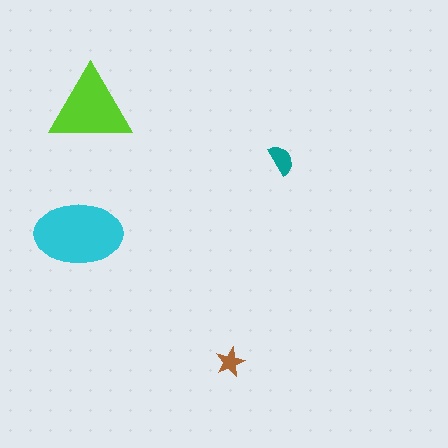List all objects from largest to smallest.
The cyan ellipse, the lime triangle, the teal semicircle, the brown star.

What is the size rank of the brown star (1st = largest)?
4th.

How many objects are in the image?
There are 4 objects in the image.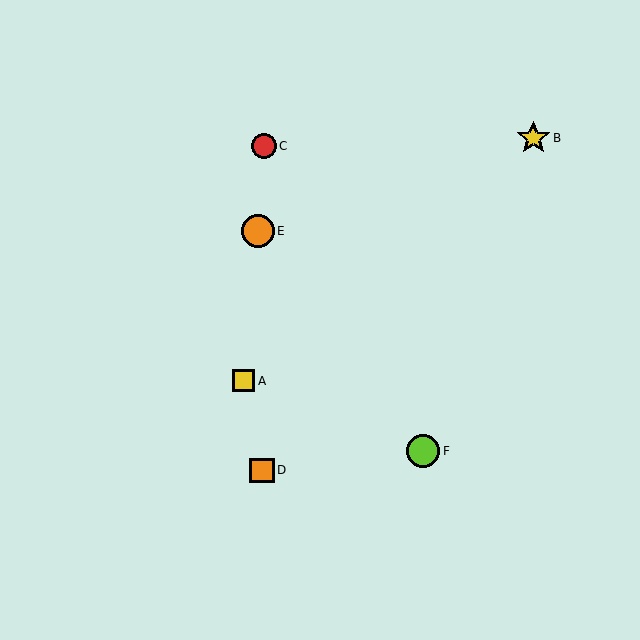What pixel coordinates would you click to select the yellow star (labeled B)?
Click at (533, 138) to select the yellow star B.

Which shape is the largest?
The yellow star (labeled B) is the largest.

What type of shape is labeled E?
Shape E is an orange circle.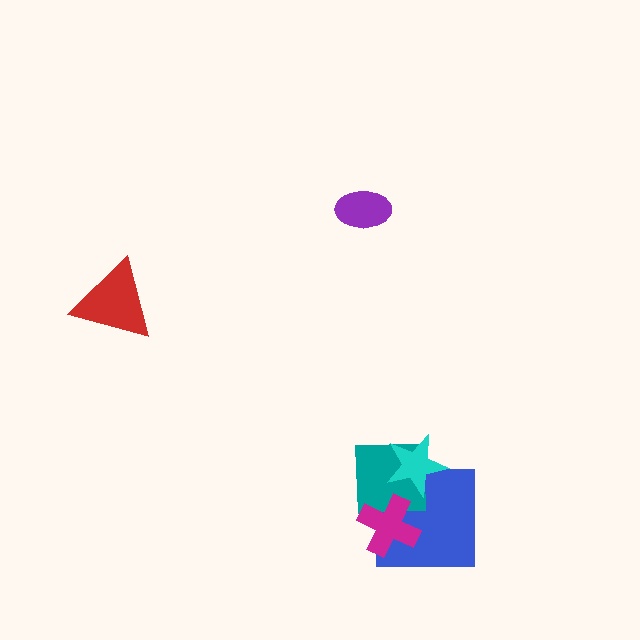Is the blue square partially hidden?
Yes, it is partially covered by another shape.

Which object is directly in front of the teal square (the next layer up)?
The magenta cross is directly in front of the teal square.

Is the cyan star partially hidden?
No, no other shape covers it.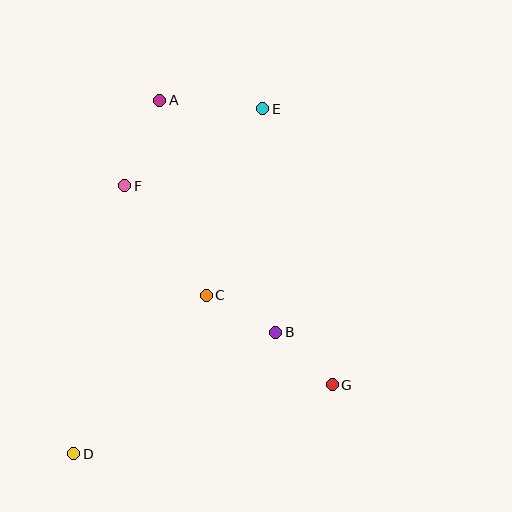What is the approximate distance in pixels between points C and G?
The distance between C and G is approximately 155 pixels.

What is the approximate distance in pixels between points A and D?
The distance between A and D is approximately 364 pixels.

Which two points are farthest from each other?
Points D and E are farthest from each other.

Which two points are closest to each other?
Points B and G are closest to each other.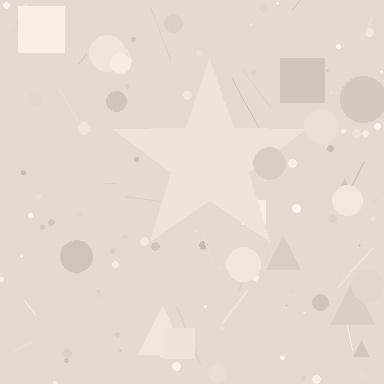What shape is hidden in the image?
A star is hidden in the image.